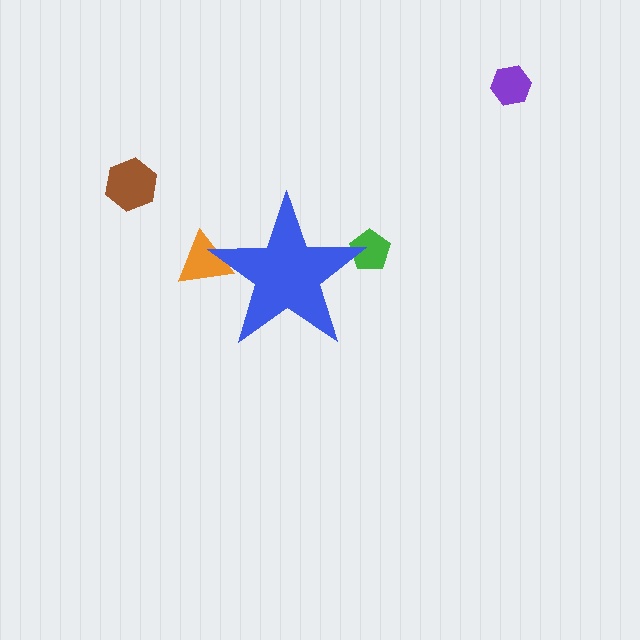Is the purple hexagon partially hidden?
No, the purple hexagon is fully visible.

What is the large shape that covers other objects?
A blue star.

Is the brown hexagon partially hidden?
No, the brown hexagon is fully visible.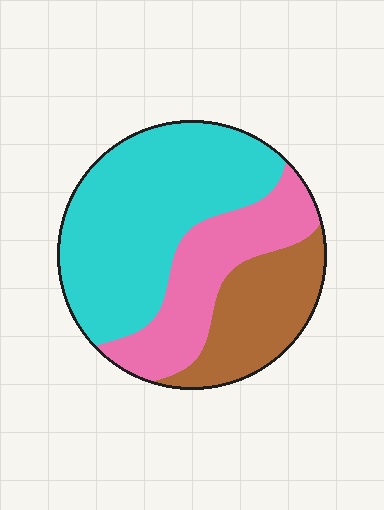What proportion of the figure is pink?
Pink covers about 25% of the figure.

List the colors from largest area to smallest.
From largest to smallest: cyan, pink, brown.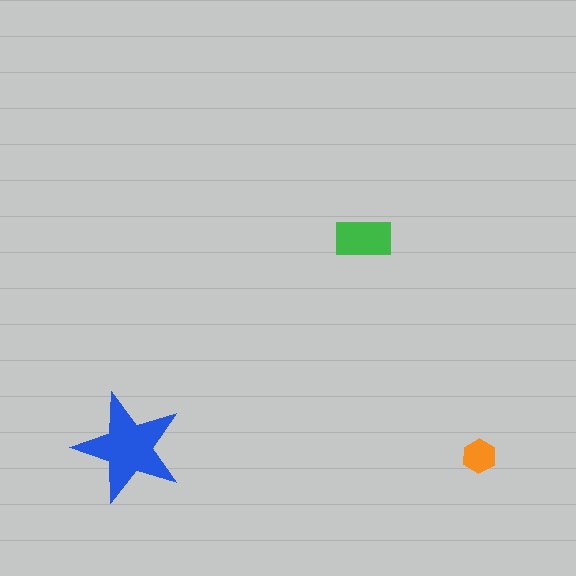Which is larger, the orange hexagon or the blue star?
The blue star.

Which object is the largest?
The blue star.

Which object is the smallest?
The orange hexagon.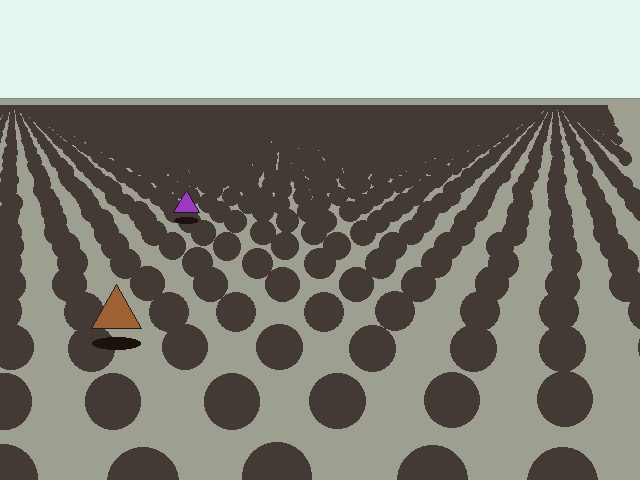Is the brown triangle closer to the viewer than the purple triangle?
Yes. The brown triangle is closer — you can tell from the texture gradient: the ground texture is coarser near it.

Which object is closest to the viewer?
The brown triangle is closest. The texture marks near it are larger and more spread out.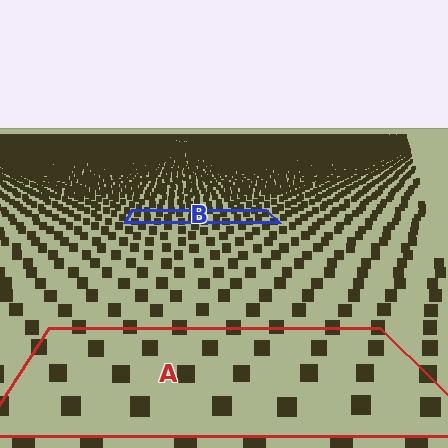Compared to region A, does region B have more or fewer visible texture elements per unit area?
Region B has more texture elements per unit area — they are packed more densely because it is farther away.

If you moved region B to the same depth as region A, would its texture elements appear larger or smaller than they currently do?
They would appear larger. At a closer depth, the same texture elements are projected at a bigger on-screen size.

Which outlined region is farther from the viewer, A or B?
Region B is farther from the viewer — the texture elements inside it appear smaller and more densely packed.